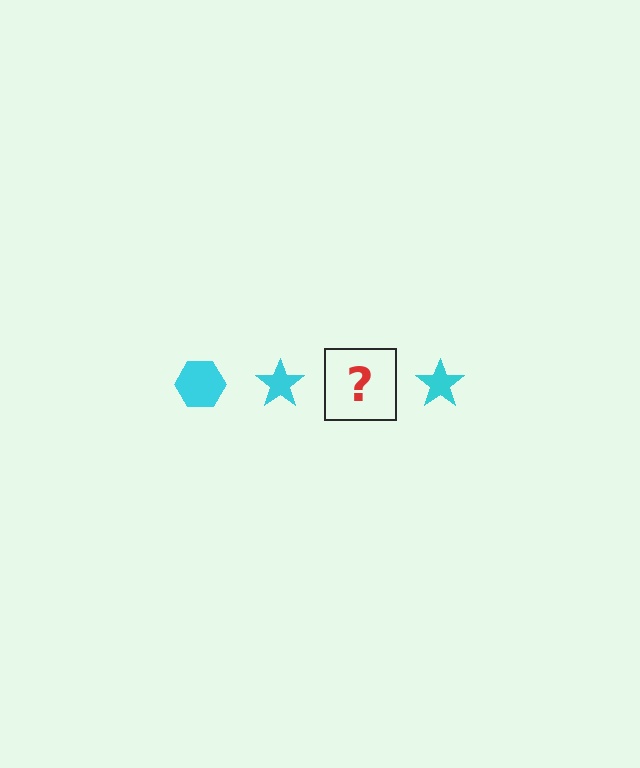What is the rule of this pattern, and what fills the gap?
The rule is that the pattern cycles through hexagon, star shapes in cyan. The gap should be filled with a cyan hexagon.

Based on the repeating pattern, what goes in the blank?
The blank should be a cyan hexagon.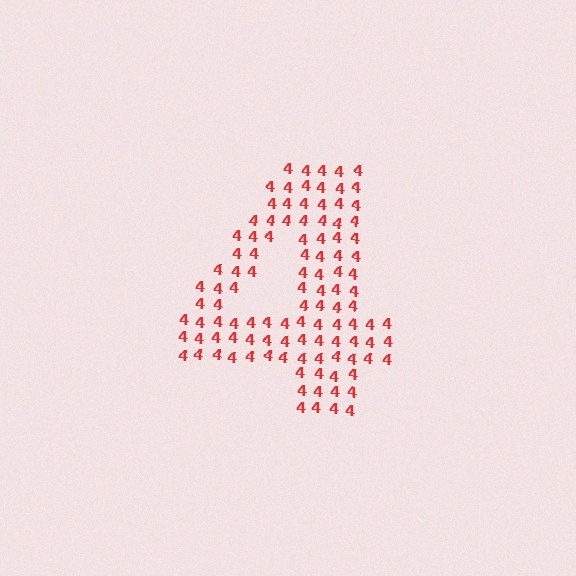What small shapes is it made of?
It is made of small digit 4's.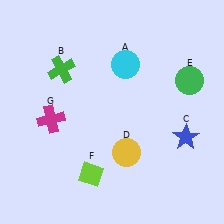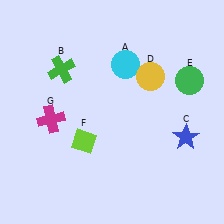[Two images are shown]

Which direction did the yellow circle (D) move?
The yellow circle (D) moved up.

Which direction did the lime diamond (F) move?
The lime diamond (F) moved up.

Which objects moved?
The objects that moved are: the yellow circle (D), the lime diamond (F).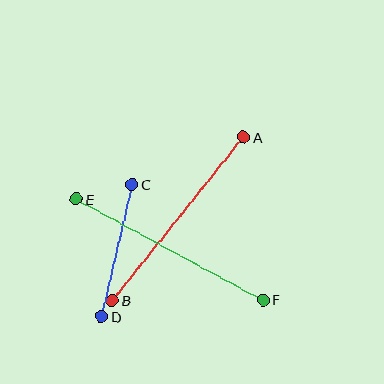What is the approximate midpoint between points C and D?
The midpoint is at approximately (117, 251) pixels.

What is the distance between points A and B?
The distance is approximately 209 pixels.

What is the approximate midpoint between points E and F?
The midpoint is at approximately (170, 250) pixels.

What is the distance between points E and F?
The distance is approximately 212 pixels.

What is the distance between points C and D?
The distance is approximately 136 pixels.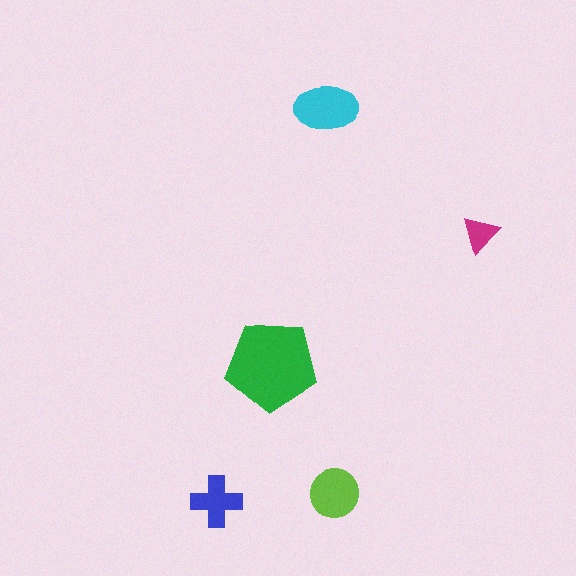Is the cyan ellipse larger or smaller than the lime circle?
Larger.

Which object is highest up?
The cyan ellipse is topmost.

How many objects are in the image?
There are 5 objects in the image.